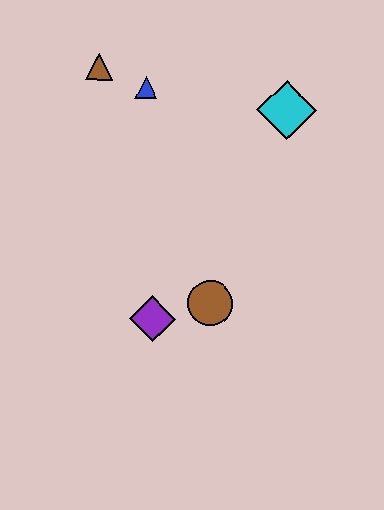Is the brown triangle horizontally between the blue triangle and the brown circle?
No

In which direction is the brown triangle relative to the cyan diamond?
The brown triangle is to the left of the cyan diamond.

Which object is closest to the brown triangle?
The blue triangle is closest to the brown triangle.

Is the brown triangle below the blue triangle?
No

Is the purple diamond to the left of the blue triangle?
No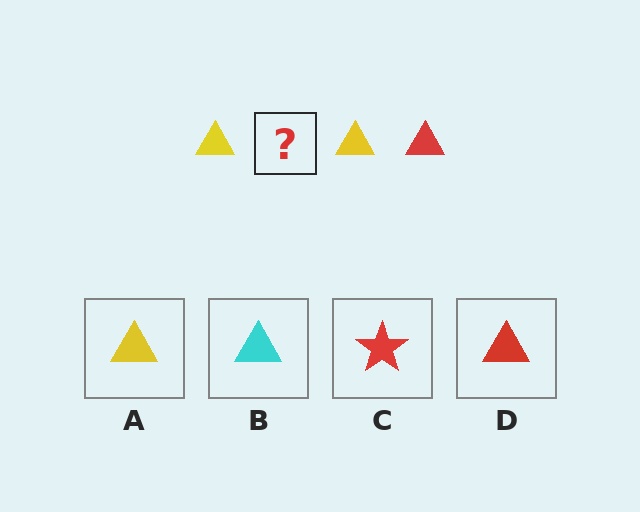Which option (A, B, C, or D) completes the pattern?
D.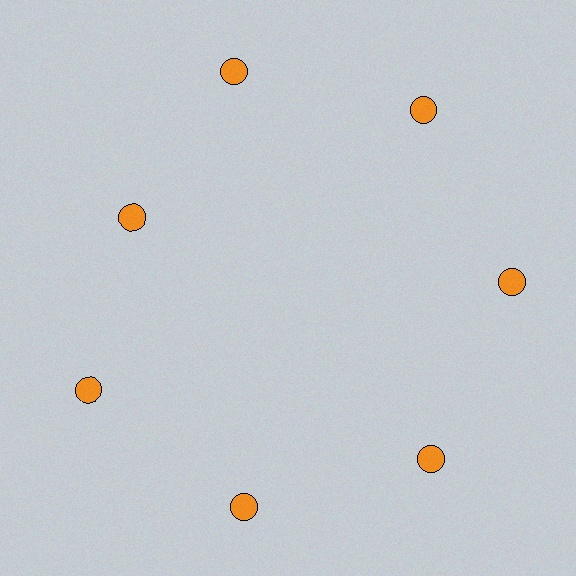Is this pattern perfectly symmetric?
No. The 7 orange circles are arranged in a ring, but one element near the 10 o'clock position is pulled inward toward the center, breaking the 7-fold rotational symmetry.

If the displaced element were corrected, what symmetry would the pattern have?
It would have 7-fold rotational symmetry — the pattern would map onto itself every 51 degrees.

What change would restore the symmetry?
The symmetry would be restored by moving it outward, back onto the ring so that all 7 circles sit at equal angles and equal distance from the center.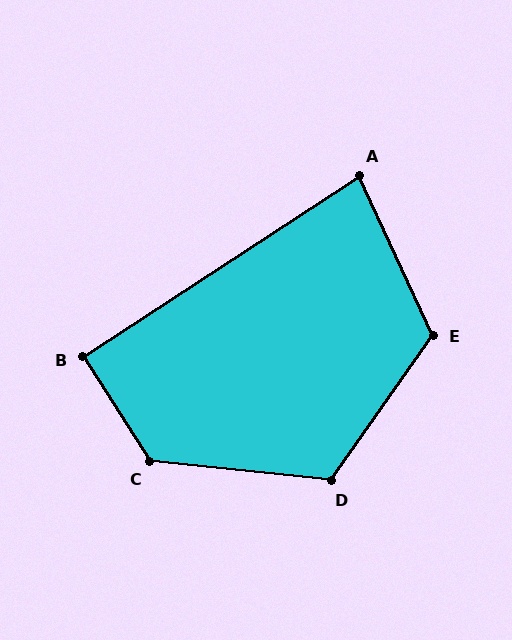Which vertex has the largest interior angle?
C, at approximately 128 degrees.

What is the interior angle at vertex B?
Approximately 91 degrees (approximately right).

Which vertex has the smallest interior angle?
A, at approximately 82 degrees.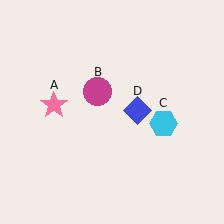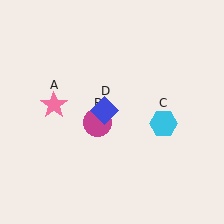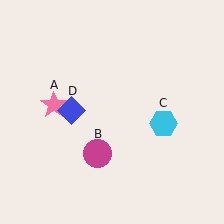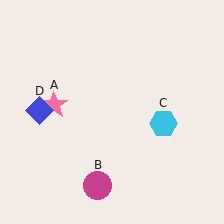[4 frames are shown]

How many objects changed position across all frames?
2 objects changed position: magenta circle (object B), blue diamond (object D).